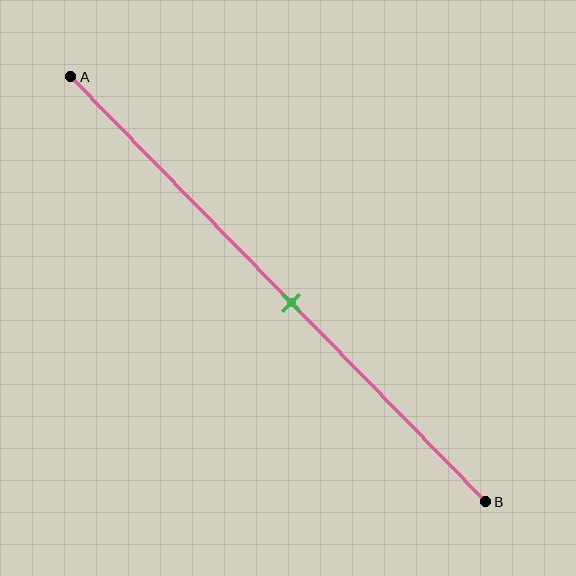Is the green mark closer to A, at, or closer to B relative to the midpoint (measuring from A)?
The green mark is closer to point B than the midpoint of segment AB.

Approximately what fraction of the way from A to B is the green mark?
The green mark is approximately 55% of the way from A to B.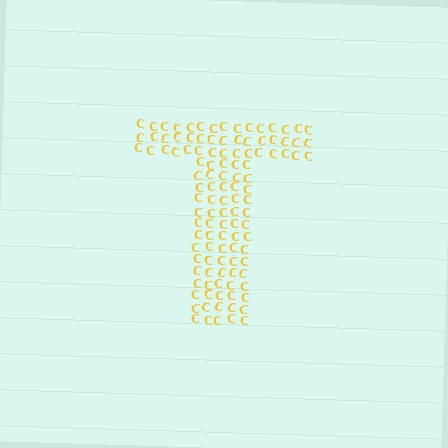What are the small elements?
The small elements are letter C's.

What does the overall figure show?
The overall figure shows the letter T.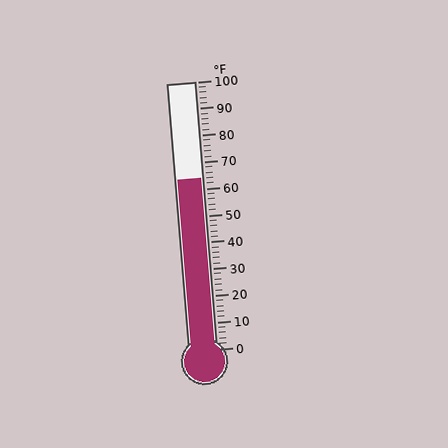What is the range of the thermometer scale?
The thermometer scale ranges from 0°F to 100°F.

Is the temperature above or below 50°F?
The temperature is above 50°F.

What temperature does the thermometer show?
The thermometer shows approximately 64°F.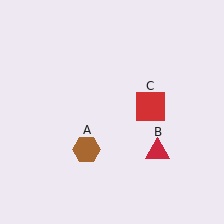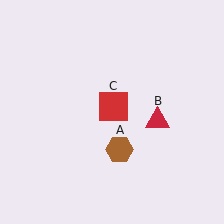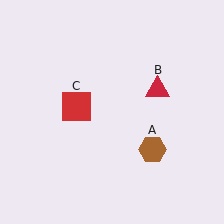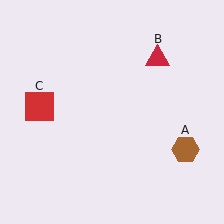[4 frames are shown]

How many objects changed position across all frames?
3 objects changed position: brown hexagon (object A), red triangle (object B), red square (object C).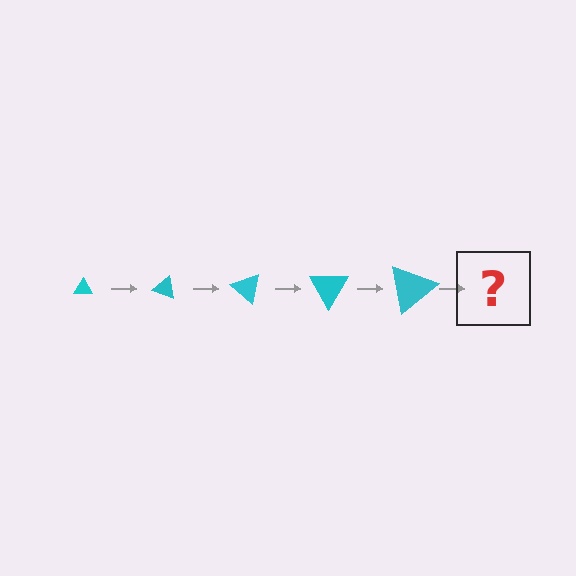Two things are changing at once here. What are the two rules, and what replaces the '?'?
The two rules are that the triangle grows larger each step and it rotates 20 degrees each step. The '?' should be a triangle, larger than the previous one and rotated 100 degrees from the start.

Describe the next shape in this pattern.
It should be a triangle, larger than the previous one and rotated 100 degrees from the start.